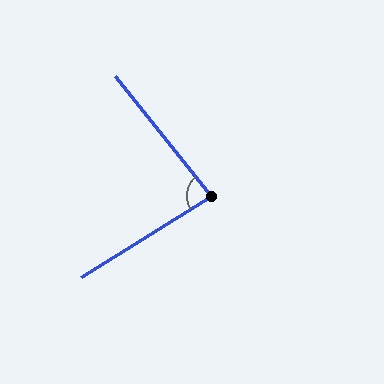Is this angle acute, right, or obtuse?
It is acute.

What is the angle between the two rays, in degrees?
Approximately 84 degrees.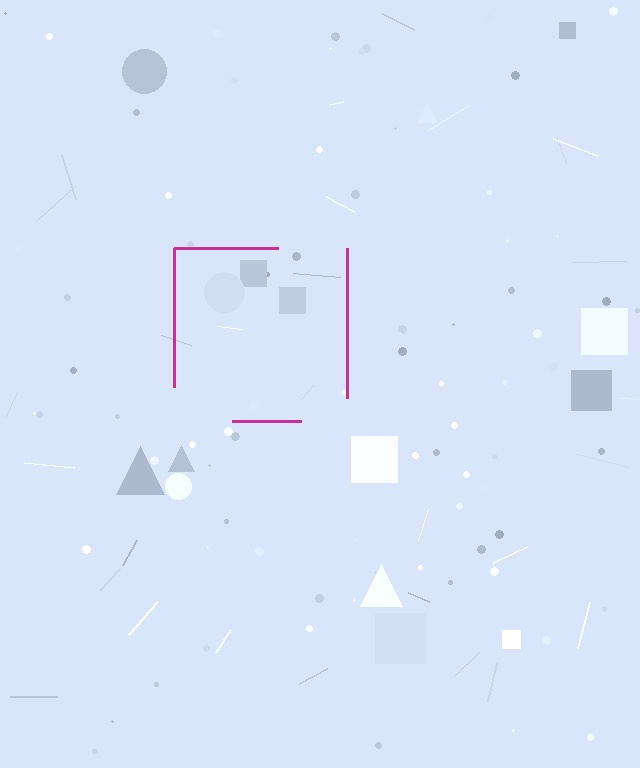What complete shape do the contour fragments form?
The contour fragments form a square.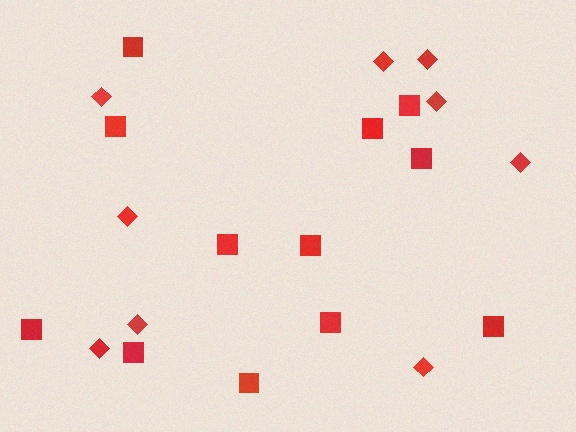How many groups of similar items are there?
There are 2 groups: one group of squares (12) and one group of diamonds (9).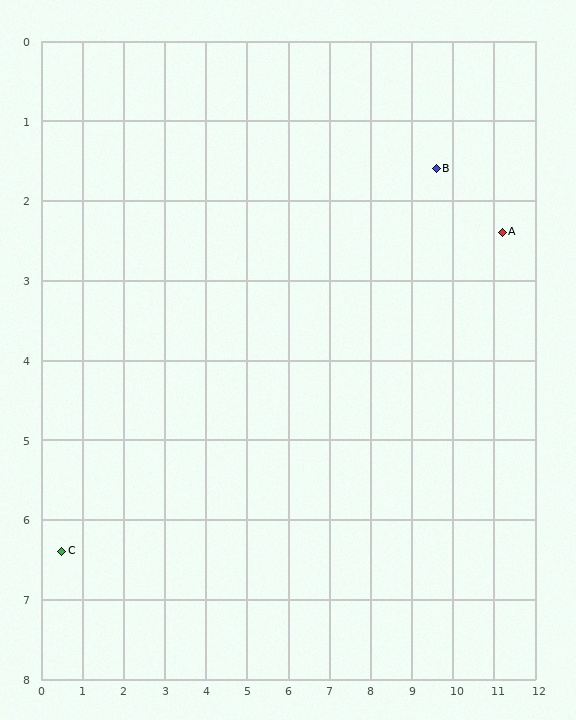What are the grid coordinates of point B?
Point B is at approximately (9.6, 1.6).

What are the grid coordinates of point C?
Point C is at approximately (0.5, 6.4).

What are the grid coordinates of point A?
Point A is at approximately (11.2, 2.4).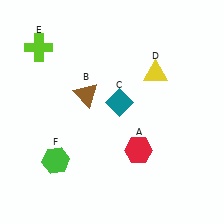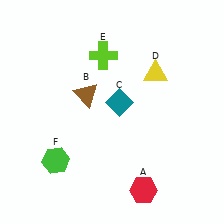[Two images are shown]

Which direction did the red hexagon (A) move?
The red hexagon (A) moved down.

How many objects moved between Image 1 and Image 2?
2 objects moved between the two images.